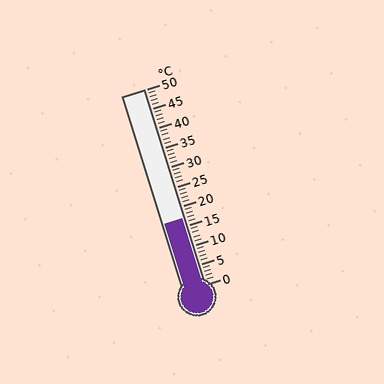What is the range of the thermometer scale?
The thermometer scale ranges from 0°C to 50°C.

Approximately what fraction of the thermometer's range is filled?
The thermometer is filled to approximately 35% of its range.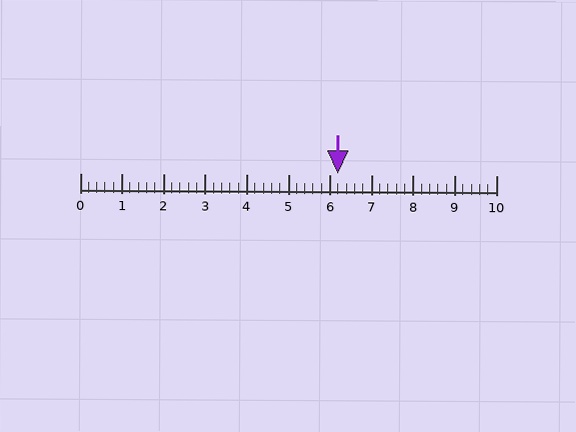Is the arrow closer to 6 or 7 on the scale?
The arrow is closer to 6.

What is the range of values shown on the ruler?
The ruler shows values from 0 to 10.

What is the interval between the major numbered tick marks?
The major tick marks are spaced 1 units apart.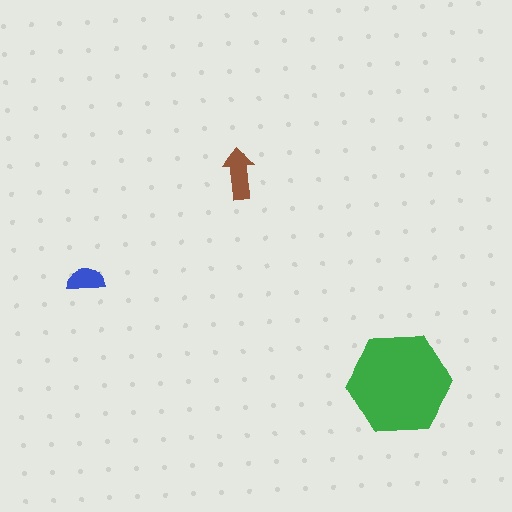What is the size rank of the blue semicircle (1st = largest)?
3rd.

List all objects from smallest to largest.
The blue semicircle, the brown arrow, the green hexagon.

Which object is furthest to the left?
The blue semicircle is leftmost.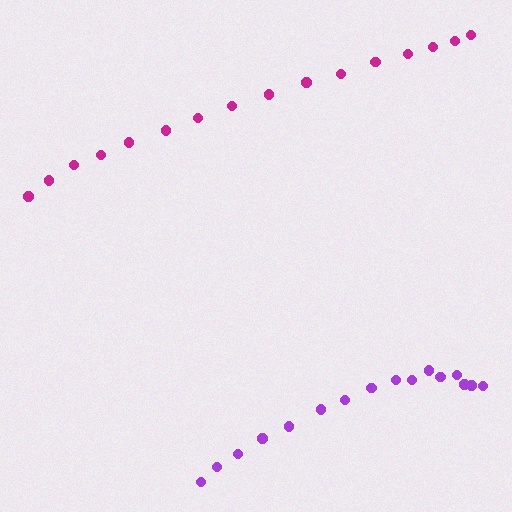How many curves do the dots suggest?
There are 2 distinct paths.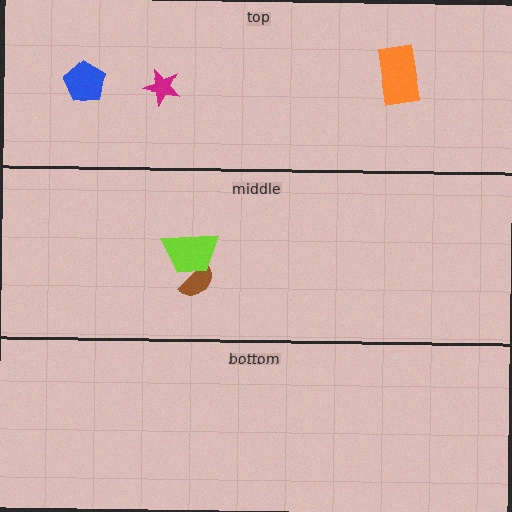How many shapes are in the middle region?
2.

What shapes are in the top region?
The magenta star, the orange rectangle, the blue pentagon.